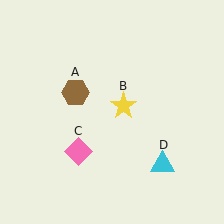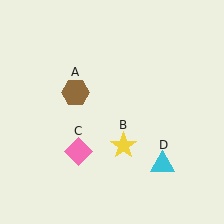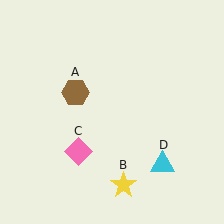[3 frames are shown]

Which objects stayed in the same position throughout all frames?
Brown hexagon (object A) and pink diamond (object C) and cyan triangle (object D) remained stationary.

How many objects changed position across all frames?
1 object changed position: yellow star (object B).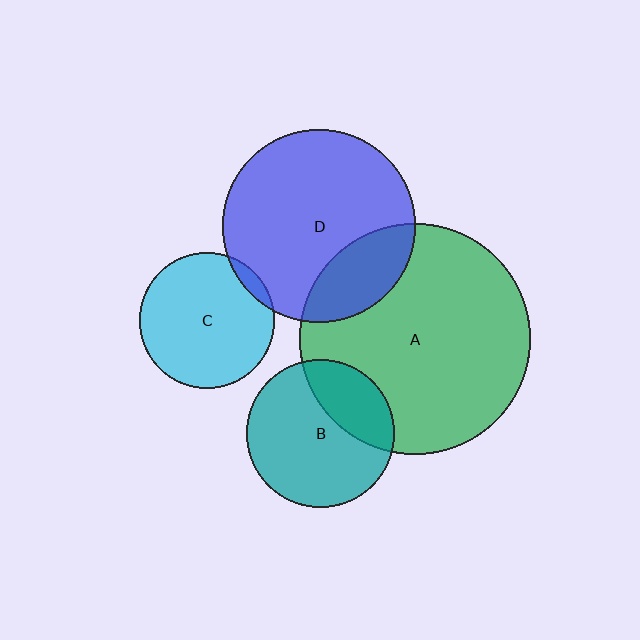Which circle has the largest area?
Circle A (green).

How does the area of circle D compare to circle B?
Approximately 1.7 times.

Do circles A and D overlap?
Yes.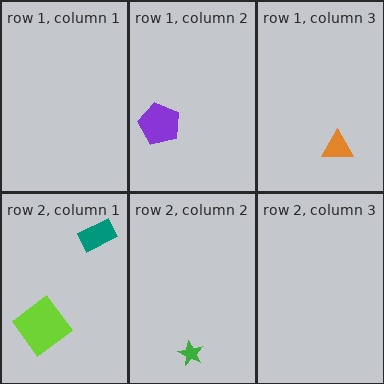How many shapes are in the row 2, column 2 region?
1.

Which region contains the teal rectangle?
The row 2, column 1 region.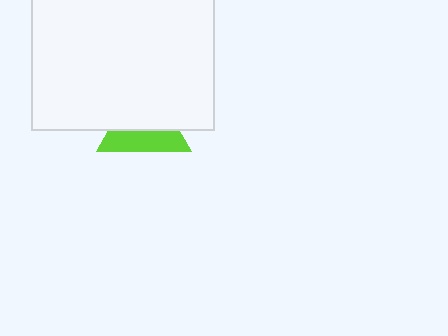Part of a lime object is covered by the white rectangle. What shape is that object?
It is a triangle.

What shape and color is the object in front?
The object in front is a white rectangle.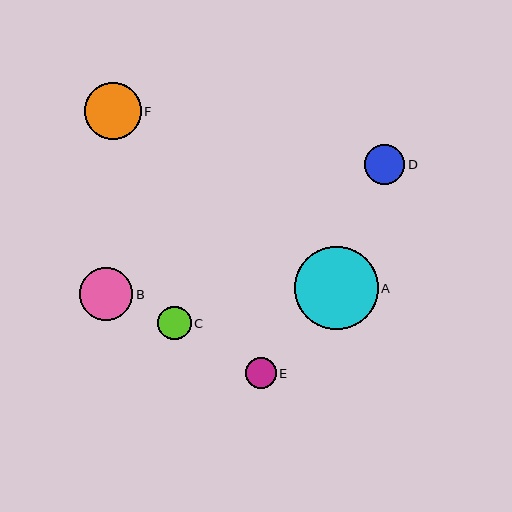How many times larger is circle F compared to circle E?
Circle F is approximately 1.9 times the size of circle E.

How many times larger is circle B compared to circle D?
Circle B is approximately 1.3 times the size of circle D.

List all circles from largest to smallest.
From largest to smallest: A, F, B, D, C, E.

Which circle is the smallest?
Circle E is the smallest with a size of approximately 31 pixels.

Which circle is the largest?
Circle A is the largest with a size of approximately 84 pixels.